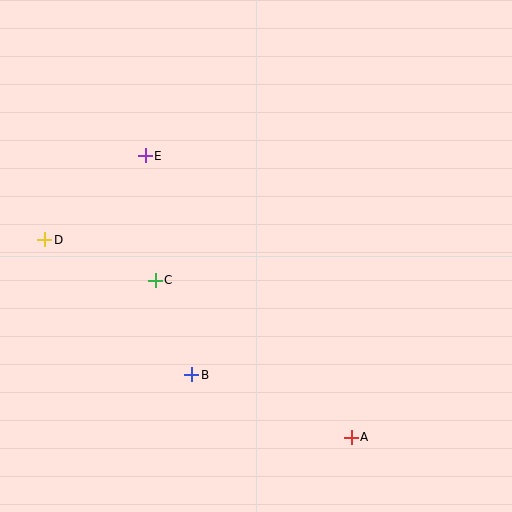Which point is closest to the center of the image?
Point C at (155, 280) is closest to the center.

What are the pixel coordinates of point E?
Point E is at (145, 156).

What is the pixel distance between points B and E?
The distance between B and E is 224 pixels.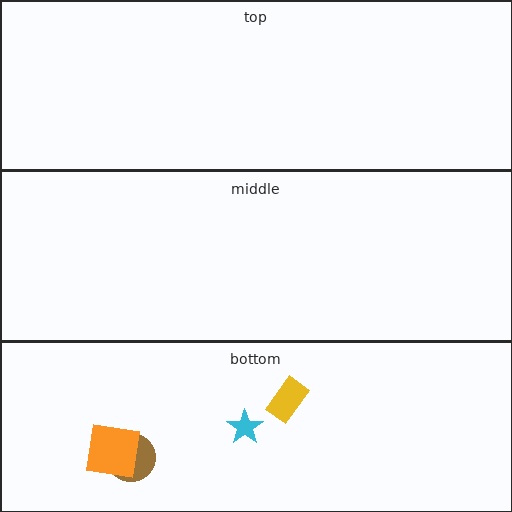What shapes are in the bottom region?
The yellow rectangle, the brown circle, the cyan star, the orange square.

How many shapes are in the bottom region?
4.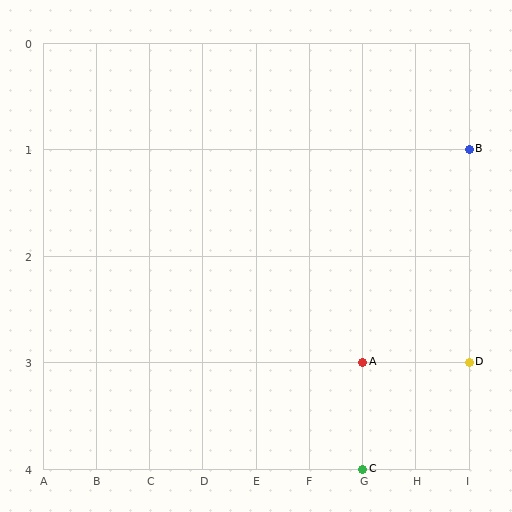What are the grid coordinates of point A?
Point A is at grid coordinates (G, 3).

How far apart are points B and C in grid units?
Points B and C are 2 columns and 3 rows apart (about 3.6 grid units diagonally).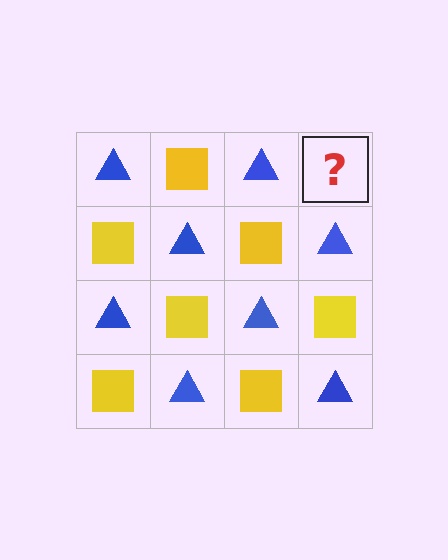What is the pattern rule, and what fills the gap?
The rule is that it alternates blue triangle and yellow square in a checkerboard pattern. The gap should be filled with a yellow square.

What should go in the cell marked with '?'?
The missing cell should contain a yellow square.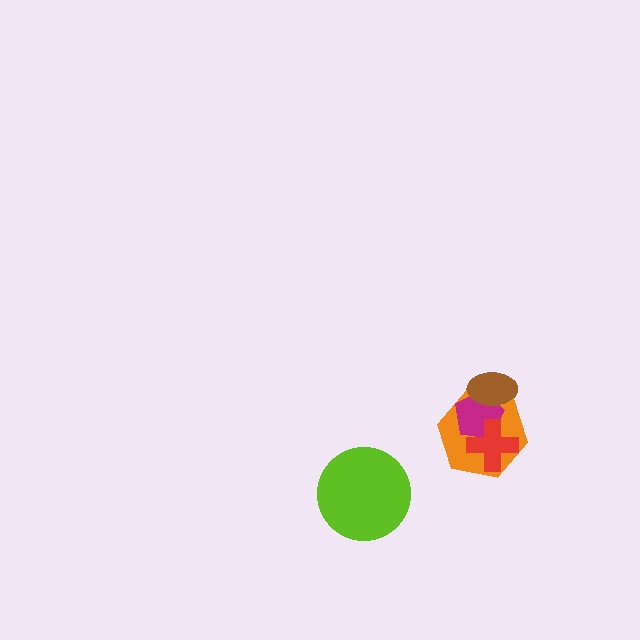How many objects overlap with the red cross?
2 objects overlap with the red cross.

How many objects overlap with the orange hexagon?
3 objects overlap with the orange hexagon.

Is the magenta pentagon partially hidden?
Yes, it is partially covered by another shape.